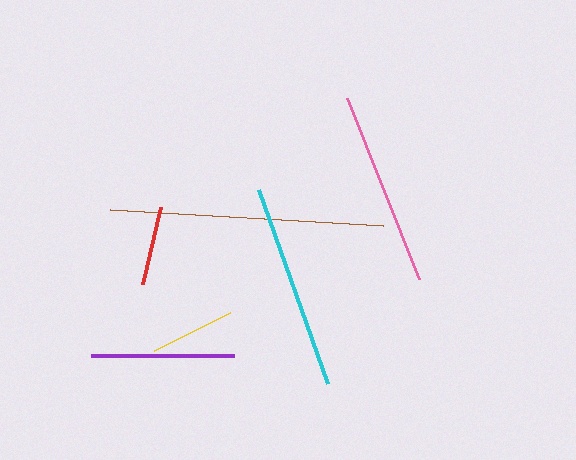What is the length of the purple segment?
The purple segment is approximately 143 pixels long.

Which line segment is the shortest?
The red line is the shortest at approximately 78 pixels.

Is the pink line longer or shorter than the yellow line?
The pink line is longer than the yellow line.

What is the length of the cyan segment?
The cyan segment is approximately 206 pixels long.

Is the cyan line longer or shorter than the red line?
The cyan line is longer than the red line.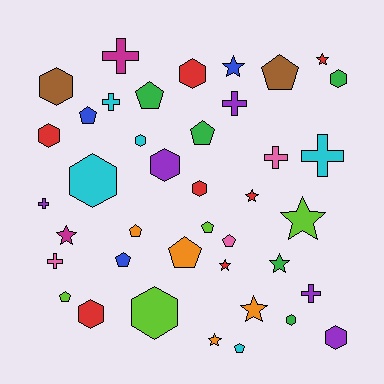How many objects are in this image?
There are 40 objects.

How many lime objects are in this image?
There are 4 lime objects.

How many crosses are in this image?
There are 8 crosses.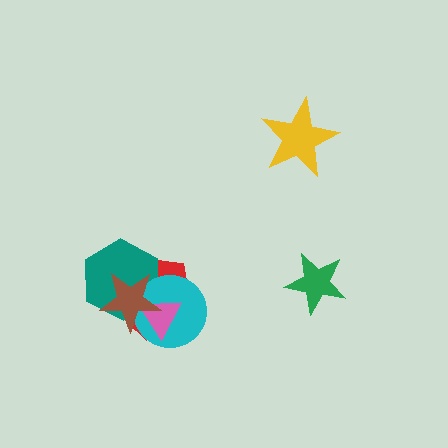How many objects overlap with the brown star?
4 objects overlap with the brown star.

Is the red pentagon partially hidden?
Yes, it is partially covered by another shape.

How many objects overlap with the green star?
0 objects overlap with the green star.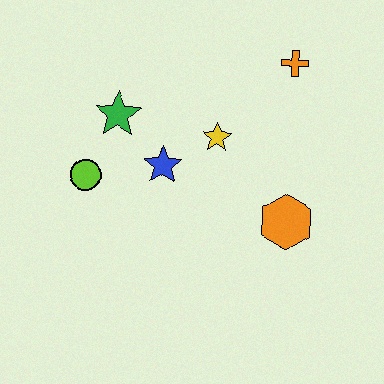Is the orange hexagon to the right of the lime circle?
Yes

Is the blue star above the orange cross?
No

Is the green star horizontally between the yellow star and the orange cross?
No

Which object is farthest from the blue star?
The orange cross is farthest from the blue star.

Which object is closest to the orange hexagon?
The yellow star is closest to the orange hexagon.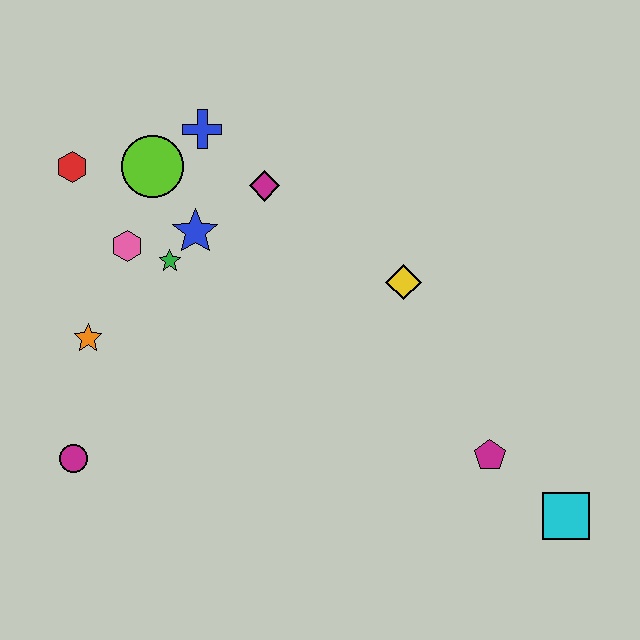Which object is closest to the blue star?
The green star is closest to the blue star.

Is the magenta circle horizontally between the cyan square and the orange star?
No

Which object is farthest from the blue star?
The cyan square is farthest from the blue star.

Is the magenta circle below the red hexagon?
Yes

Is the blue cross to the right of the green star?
Yes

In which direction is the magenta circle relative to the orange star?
The magenta circle is below the orange star.